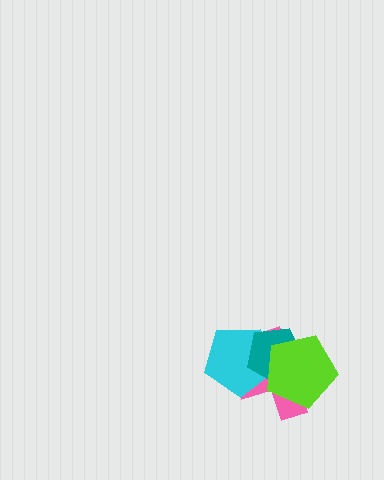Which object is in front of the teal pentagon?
The lime pentagon is in front of the teal pentagon.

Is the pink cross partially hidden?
Yes, it is partially covered by another shape.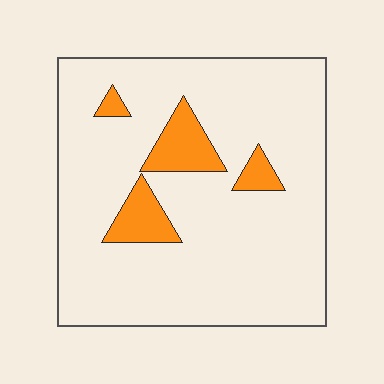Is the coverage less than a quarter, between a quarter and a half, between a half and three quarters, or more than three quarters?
Less than a quarter.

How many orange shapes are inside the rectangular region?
4.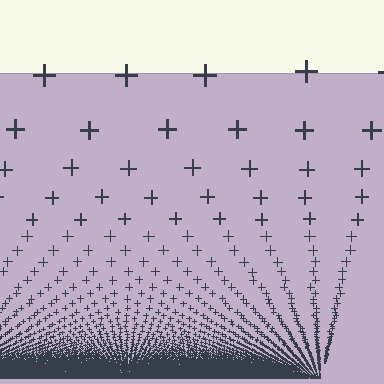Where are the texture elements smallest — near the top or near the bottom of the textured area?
Near the bottom.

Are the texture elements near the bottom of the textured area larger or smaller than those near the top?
Smaller. The gradient is inverted — elements near the bottom are smaller and denser.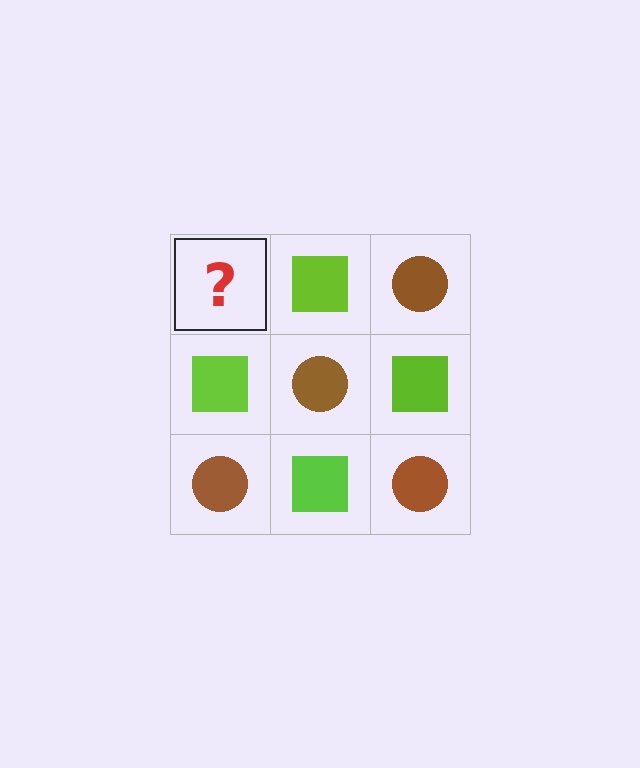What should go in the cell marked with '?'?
The missing cell should contain a brown circle.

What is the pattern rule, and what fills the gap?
The rule is that it alternates brown circle and lime square in a checkerboard pattern. The gap should be filled with a brown circle.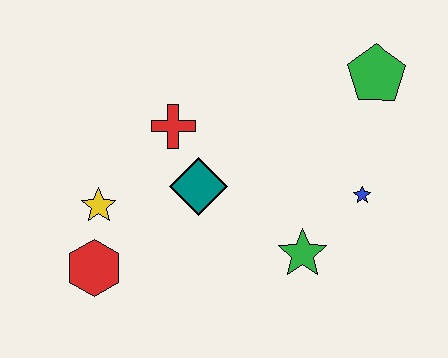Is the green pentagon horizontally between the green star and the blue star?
No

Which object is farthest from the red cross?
The green pentagon is farthest from the red cross.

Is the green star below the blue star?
Yes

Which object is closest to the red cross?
The teal diamond is closest to the red cross.